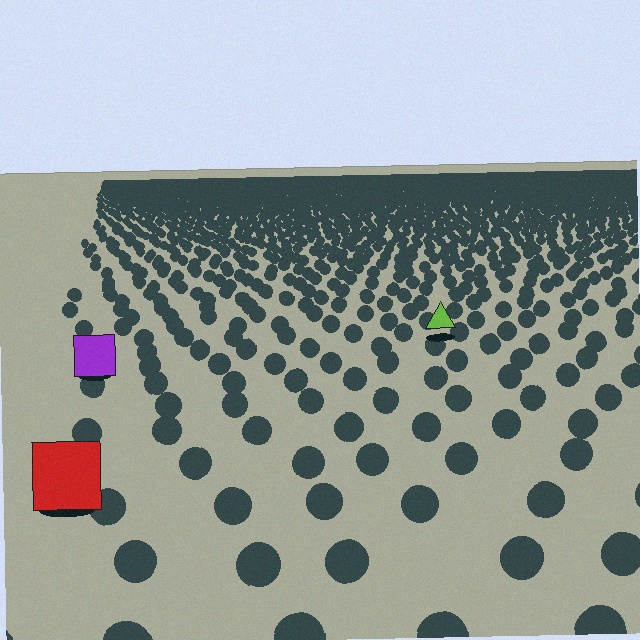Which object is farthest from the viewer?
The lime triangle is farthest from the viewer. It appears smaller and the ground texture around it is denser.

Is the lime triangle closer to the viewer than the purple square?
No. The purple square is closer — you can tell from the texture gradient: the ground texture is coarser near it.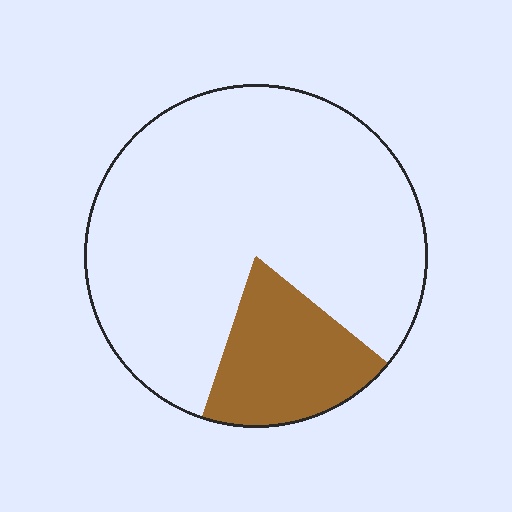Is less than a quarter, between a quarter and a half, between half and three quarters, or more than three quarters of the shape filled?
Less than a quarter.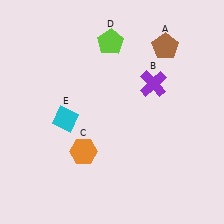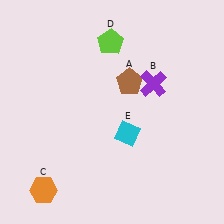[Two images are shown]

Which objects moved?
The objects that moved are: the brown pentagon (A), the orange hexagon (C), the cyan diamond (E).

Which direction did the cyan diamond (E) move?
The cyan diamond (E) moved right.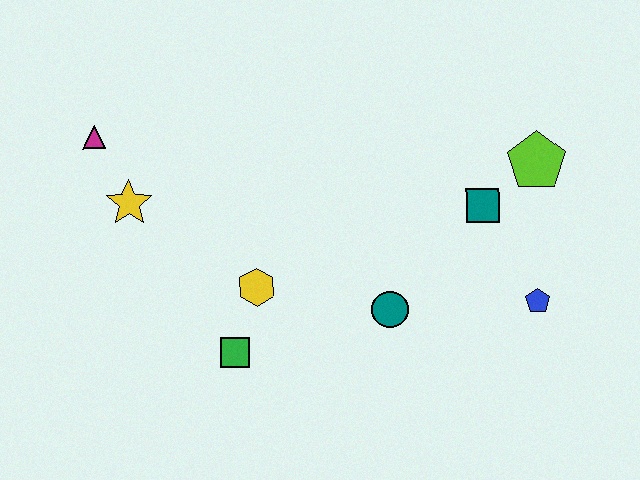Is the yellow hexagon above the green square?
Yes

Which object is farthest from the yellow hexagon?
The lime pentagon is farthest from the yellow hexagon.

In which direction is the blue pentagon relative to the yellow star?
The blue pentagon is to the right of the yellow star.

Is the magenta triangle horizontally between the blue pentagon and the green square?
No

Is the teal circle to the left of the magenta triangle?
No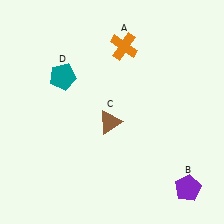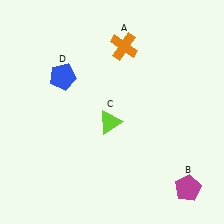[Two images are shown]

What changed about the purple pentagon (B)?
In Image 1, B is purple. In Image 2, it changed to magenta.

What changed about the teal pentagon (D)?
In Image 1, D is teal. In Image 2, it changed to blue.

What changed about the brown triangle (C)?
In Image 1, C is brown. In Image 2, it changed to lime.